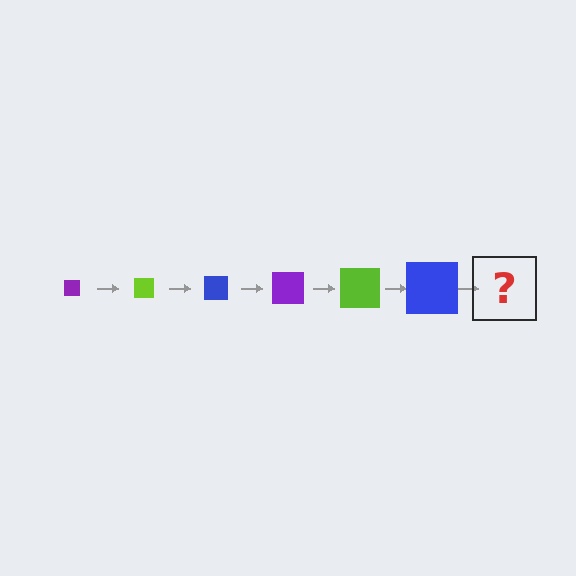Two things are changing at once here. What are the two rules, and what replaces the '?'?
The two rules are that the square grows larger each step and the color cycles through purple, lime, and blue. The '?' should be a purple square, larger than the previous one.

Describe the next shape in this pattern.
It should be a purple square, larger than the previous one.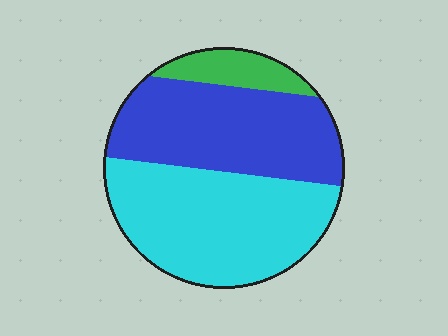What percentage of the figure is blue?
Blue takes up about two fifths (2/5) of the figure.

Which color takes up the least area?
Green, at roughly 10%.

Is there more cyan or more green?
Cyan.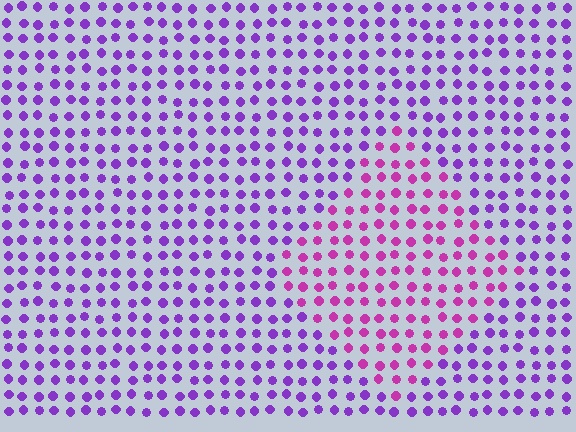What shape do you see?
I see a diamond.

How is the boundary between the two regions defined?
The boundary is defined purely by a slight shift in hue (about 37 degrees). Spacing, size, and orientation are identical on both sides.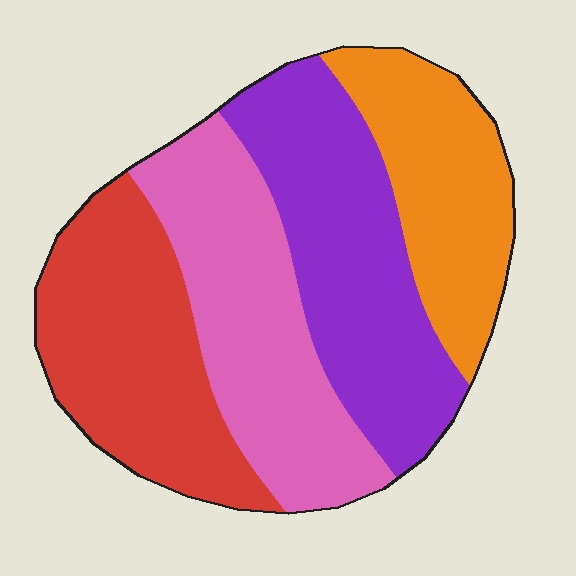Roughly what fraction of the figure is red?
Red takes up about one quarter (1/4) of the figure.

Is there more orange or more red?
Red.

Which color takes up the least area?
Orange, at roughly 20%.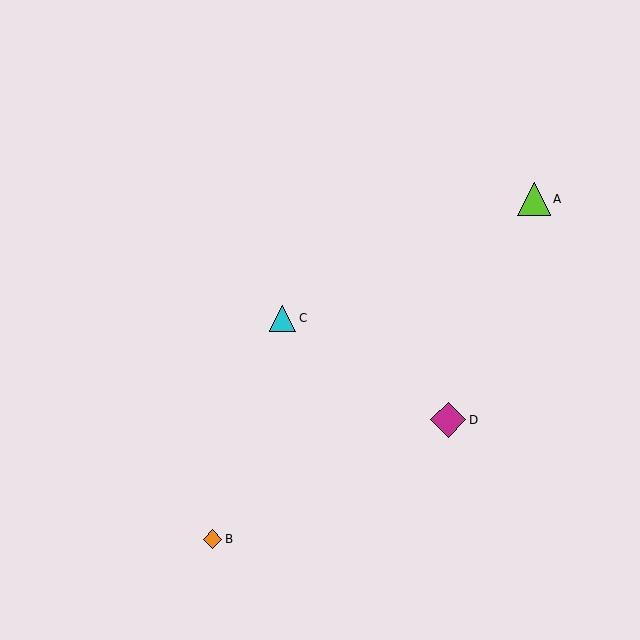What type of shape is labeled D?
Shape D is a magenta diamond.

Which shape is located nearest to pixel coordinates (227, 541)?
The orange diamond (labeled B) at (212, 539) is nearest to that location.